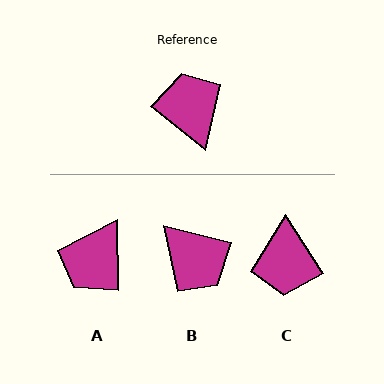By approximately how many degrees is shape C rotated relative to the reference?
Approximately 162 degrees counter-clockwise.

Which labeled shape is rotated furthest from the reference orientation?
C, about 162 degrees away.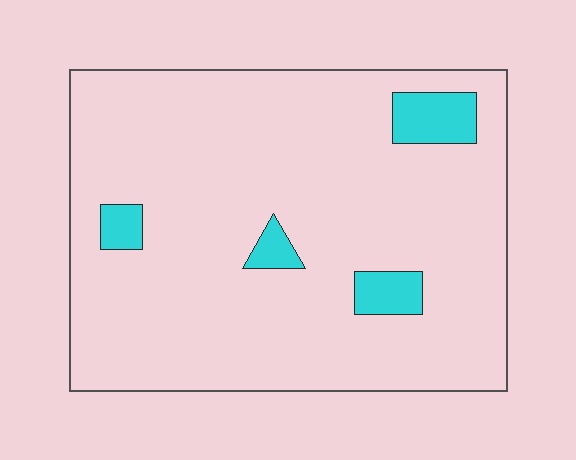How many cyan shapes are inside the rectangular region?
4.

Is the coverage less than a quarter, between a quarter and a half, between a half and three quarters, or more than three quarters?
Less than a quarter.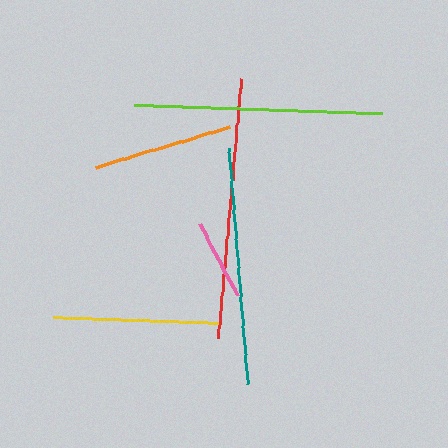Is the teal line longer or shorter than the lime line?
The lime line is longer than the teal line.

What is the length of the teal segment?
The teal segment is approximately 237 pixels long.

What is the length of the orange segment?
The orange segment is approximately 140 pixels long.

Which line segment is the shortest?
The pink line is the shortest at approximately 80 pixels.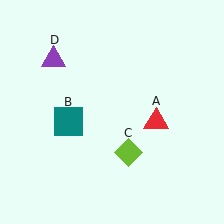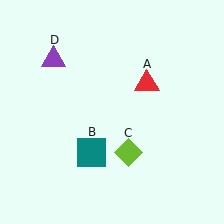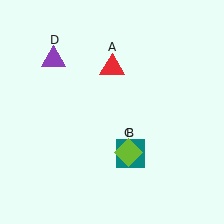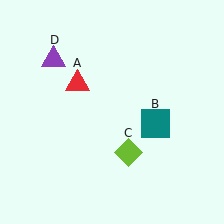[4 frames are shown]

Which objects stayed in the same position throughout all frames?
Lime diamond (object C) and purple triangle (object D) remained stationary.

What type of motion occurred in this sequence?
The red triangle (object A), teal square (object B) rotated counterclockwise around the center of the scene.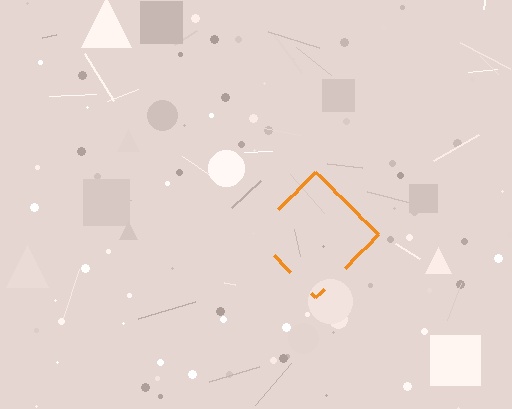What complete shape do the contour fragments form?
The contour fragments form a diamond.